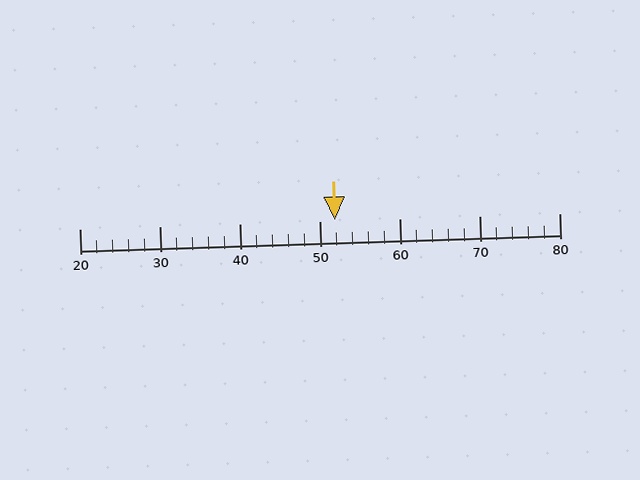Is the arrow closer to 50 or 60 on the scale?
The arrow is closer to 50.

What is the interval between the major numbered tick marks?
The major tick marks are spaced 10 units apart.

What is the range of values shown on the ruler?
The ruler shows values from 20 to 80.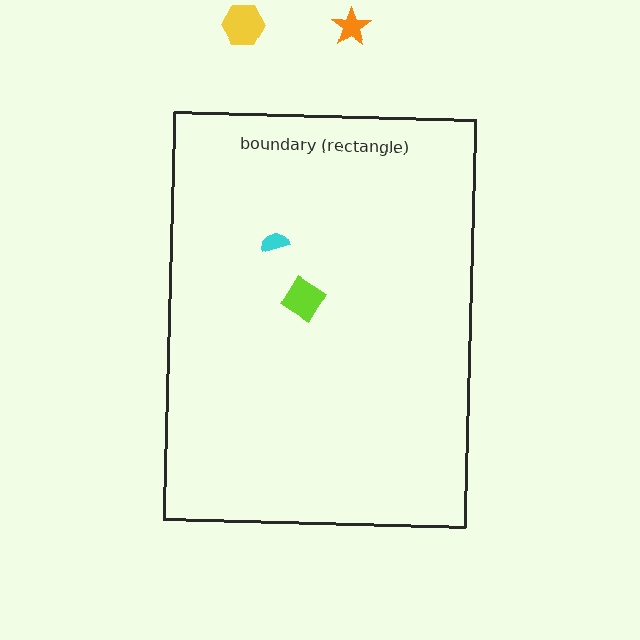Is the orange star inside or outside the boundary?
Outside.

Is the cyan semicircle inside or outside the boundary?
Inside.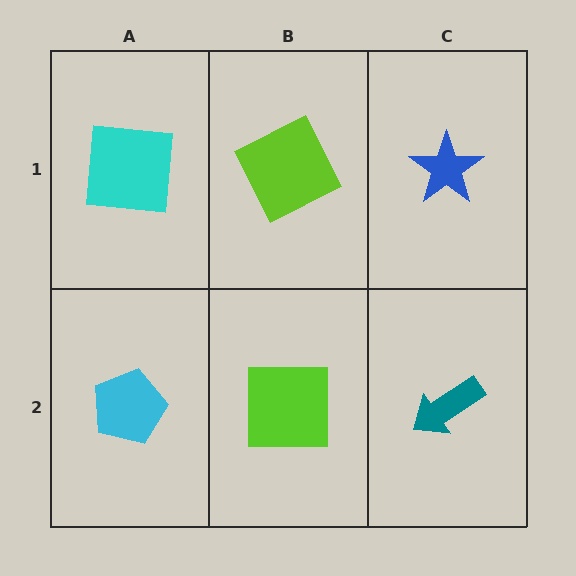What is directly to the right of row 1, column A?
A lime square.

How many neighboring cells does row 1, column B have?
3.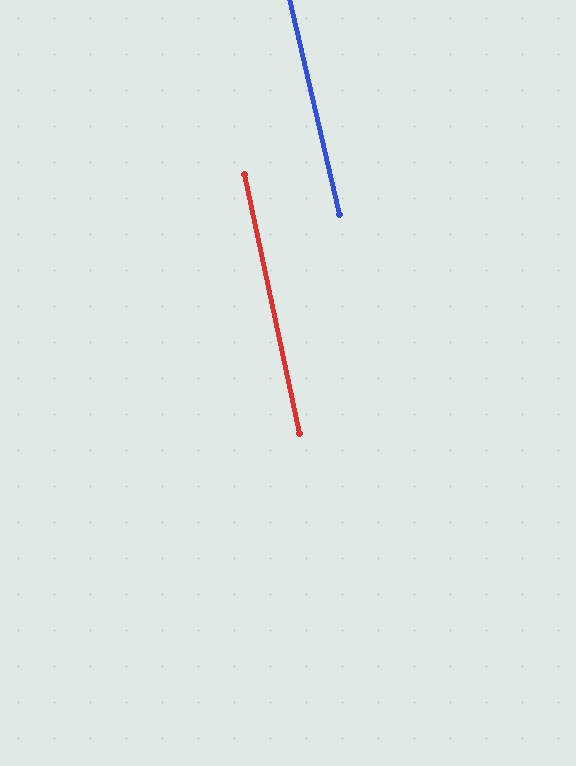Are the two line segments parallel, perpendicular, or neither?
Parallel — their directions differ by only 0.9°.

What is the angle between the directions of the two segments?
Approximately 1 degree.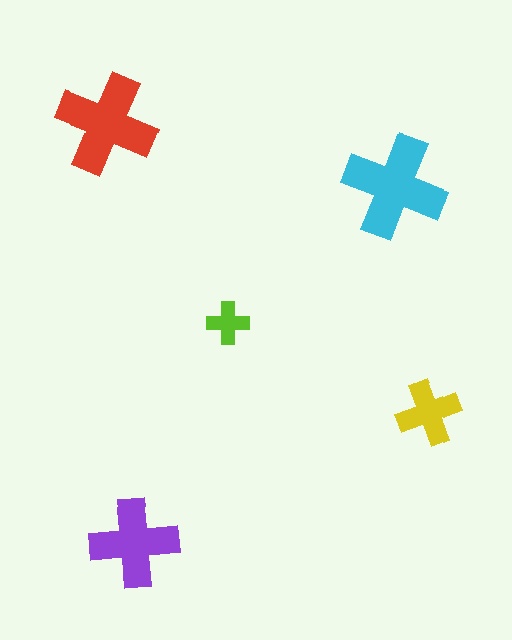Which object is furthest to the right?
The yellow cross is rightmost.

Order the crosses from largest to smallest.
the cyan one, the red one, the purple one, the yellow one, the lime one.